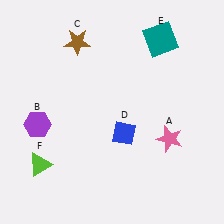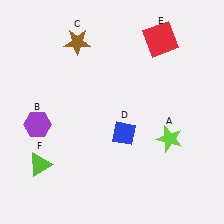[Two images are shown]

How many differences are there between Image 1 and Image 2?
There are 2 differences between the two images.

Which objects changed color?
A changed from pink to lime. E changed from teal to red.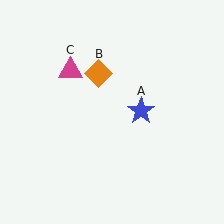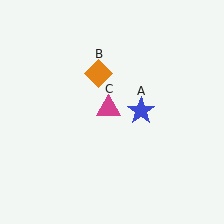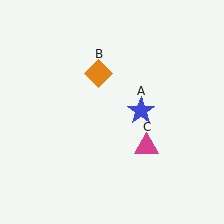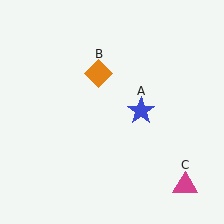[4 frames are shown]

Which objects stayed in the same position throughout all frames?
Blue star (object A) and orange diamond (object B) remained stationary.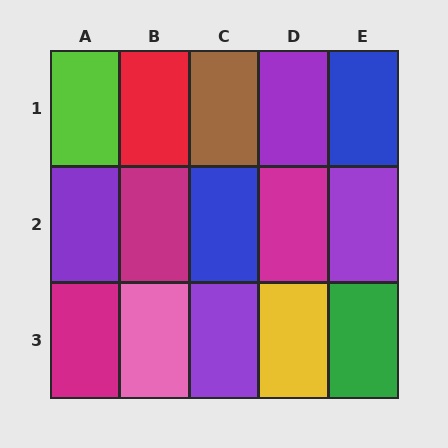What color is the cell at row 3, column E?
Green.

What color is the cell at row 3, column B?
Pink.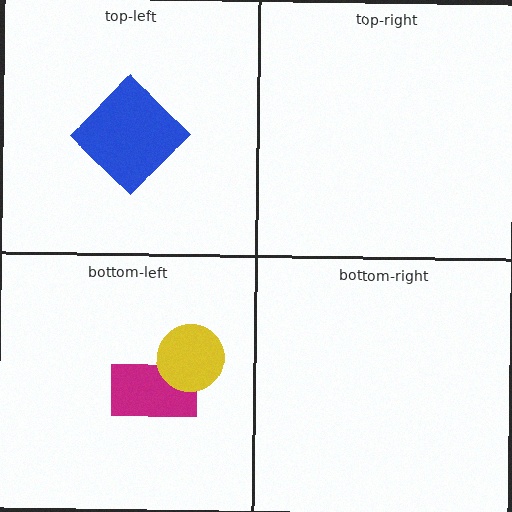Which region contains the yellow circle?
The bottom-left region.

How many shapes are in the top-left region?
1.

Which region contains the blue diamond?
The top-left region.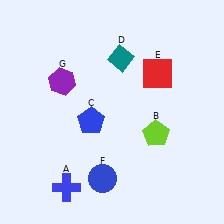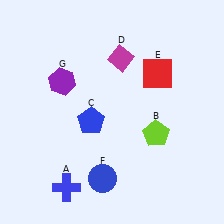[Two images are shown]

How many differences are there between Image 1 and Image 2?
There is 1 difference between the two images.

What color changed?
The diamond (D) changed from teal in Image 1 to magenta in Image 2.